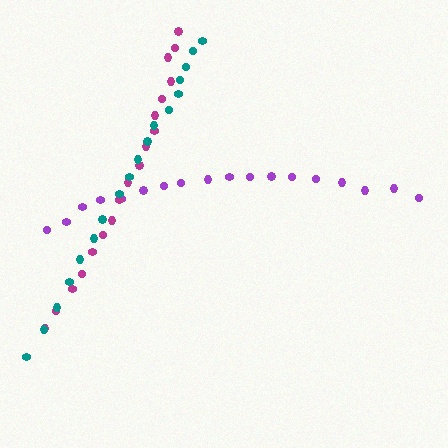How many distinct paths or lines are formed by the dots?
There are 3 distinct paths.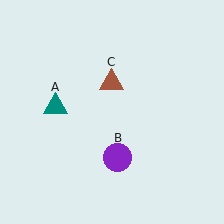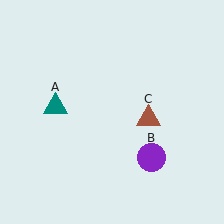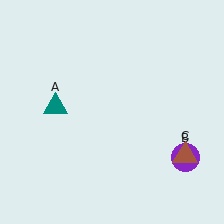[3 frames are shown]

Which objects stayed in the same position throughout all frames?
Teal triangle (object A) remained stationary.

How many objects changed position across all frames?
2 objects changed position: purple circle (object B), brown triangle (object C).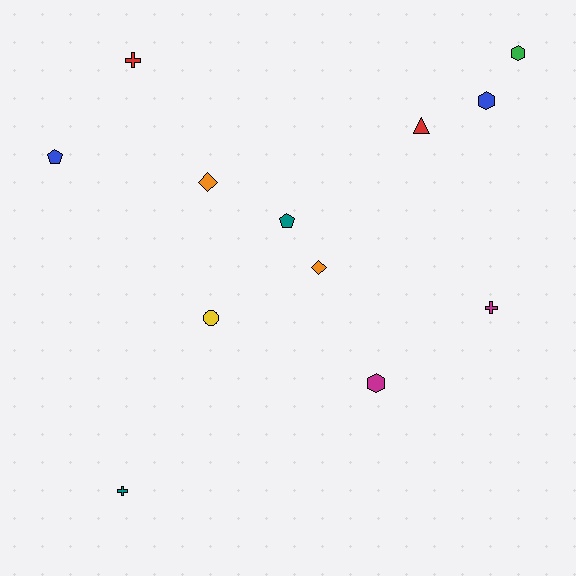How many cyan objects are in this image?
There are no cyan objects.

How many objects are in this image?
There are 12 objects.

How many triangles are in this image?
There is 1 triangle.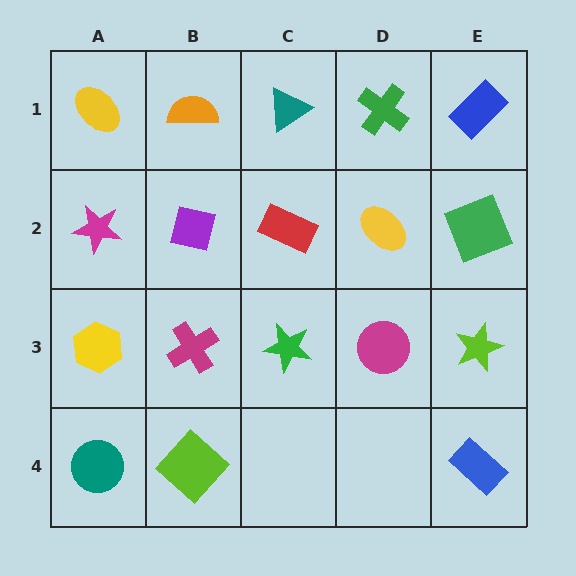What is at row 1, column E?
A blue rectangle.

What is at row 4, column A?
A teal circle.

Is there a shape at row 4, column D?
No, that cell is empty.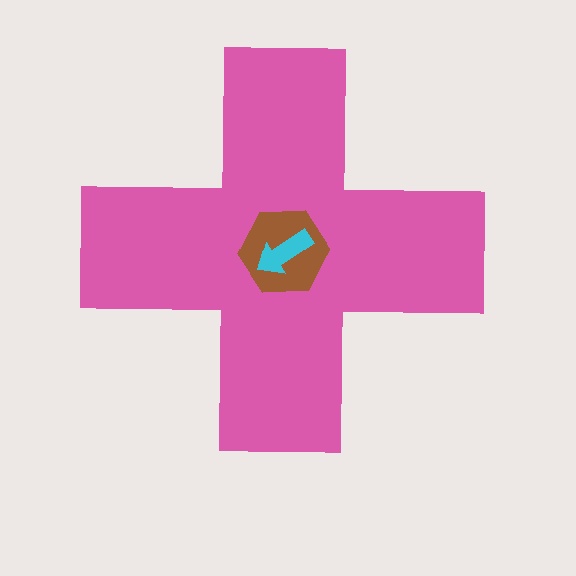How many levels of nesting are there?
3.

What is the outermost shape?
The pink cross.